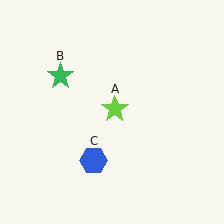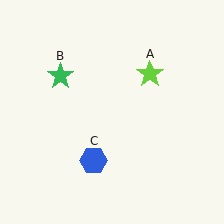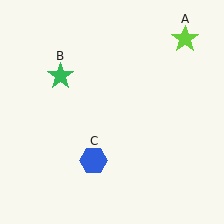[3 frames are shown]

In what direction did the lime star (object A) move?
The lime star (object A) moved up and to the right.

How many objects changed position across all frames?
1 object changed position: lime star (object A).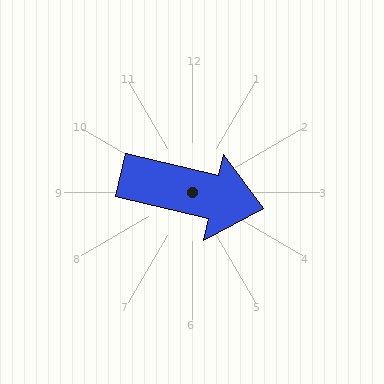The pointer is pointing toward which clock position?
Roughly 3 o'clock.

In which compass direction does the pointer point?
East.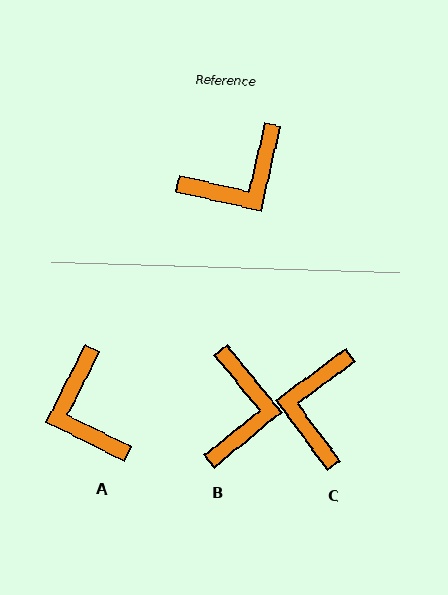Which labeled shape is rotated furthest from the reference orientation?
C, about 131 degrees away.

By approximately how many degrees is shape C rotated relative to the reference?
Approximately 131 degrees clockwise.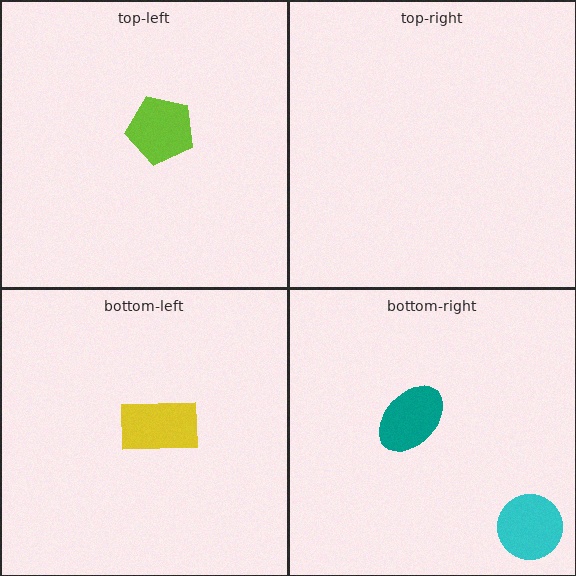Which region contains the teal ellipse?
The bottom-right region.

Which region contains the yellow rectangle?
The bottom-left region.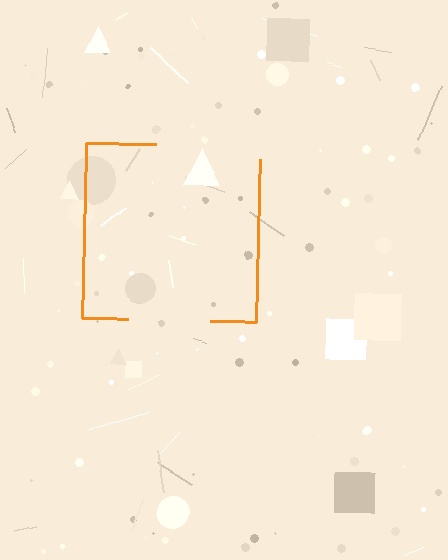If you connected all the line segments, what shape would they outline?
They would outline a square.